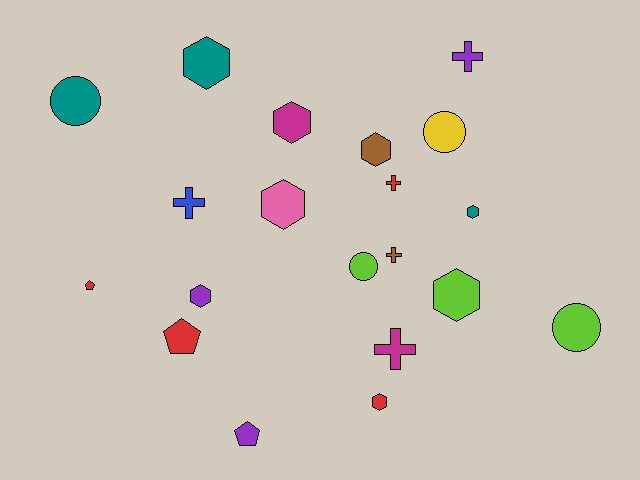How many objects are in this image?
There are 20 objects.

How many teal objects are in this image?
There are 3 teal objects.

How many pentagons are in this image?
There are 3 pentagons.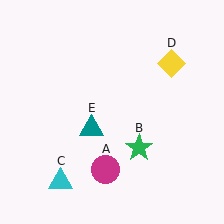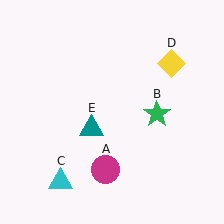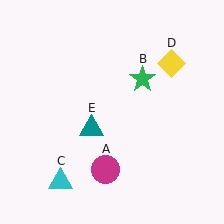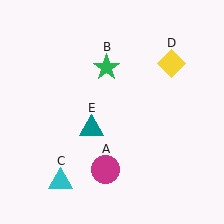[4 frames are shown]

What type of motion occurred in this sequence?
The green star (object B) rotated counterclockwise around the center of the scene.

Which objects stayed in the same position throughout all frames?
Magenta circle (object A) and cyan triangle (object C) and yellow diamond (object D) and teal triangle (object E) remained stationary.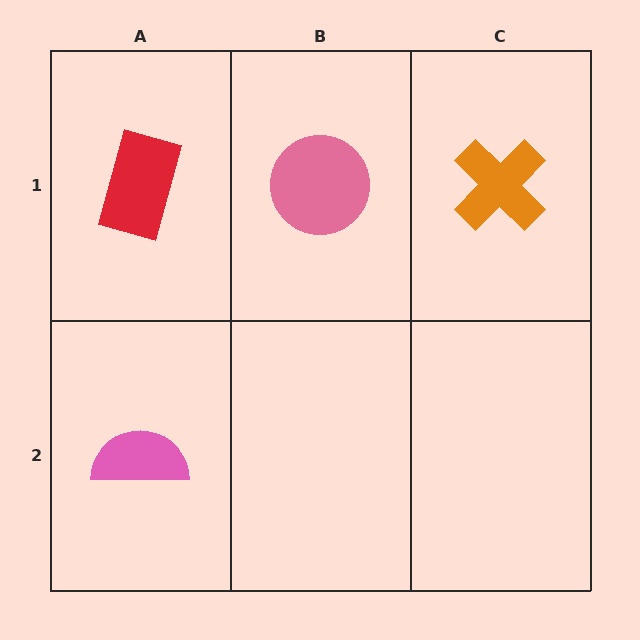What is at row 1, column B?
A pink circle.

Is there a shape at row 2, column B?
No, that cell is empty.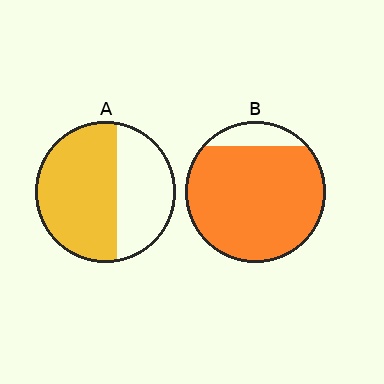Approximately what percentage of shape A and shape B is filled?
A is approximately 60% and B is approximately 90%.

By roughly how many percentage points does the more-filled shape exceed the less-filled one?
By roughly 30 percentage points (B over A).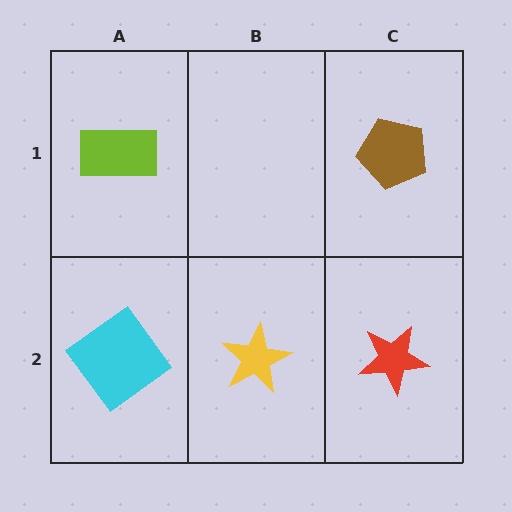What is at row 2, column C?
A red star.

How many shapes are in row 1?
2 shapes.